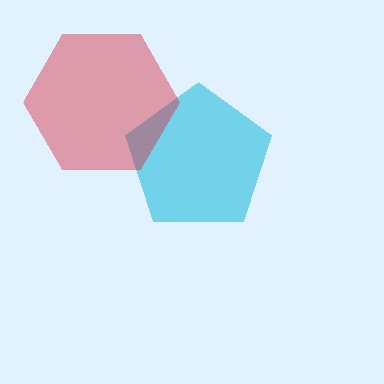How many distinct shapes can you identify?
There are 2 distinct shapes: a cyan pentagon, a red hexagon.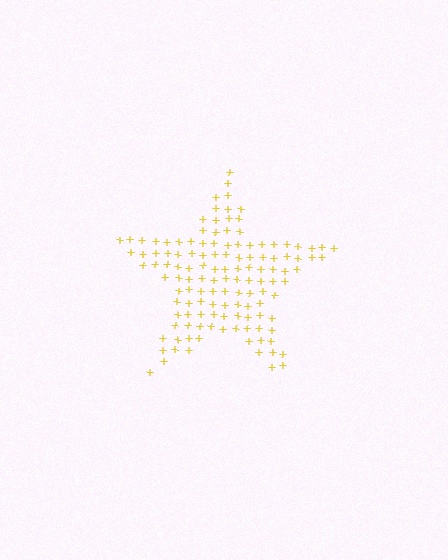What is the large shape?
The large shape is a star.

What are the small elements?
The small elements are plus signs.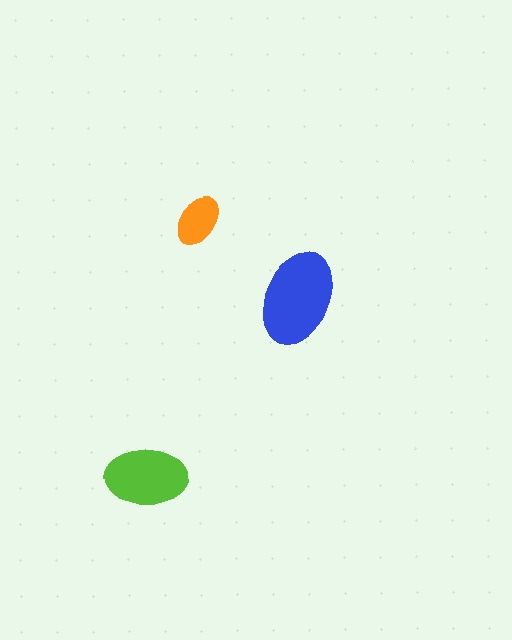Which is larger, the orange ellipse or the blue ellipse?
The blue one.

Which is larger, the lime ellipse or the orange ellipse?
The lime one.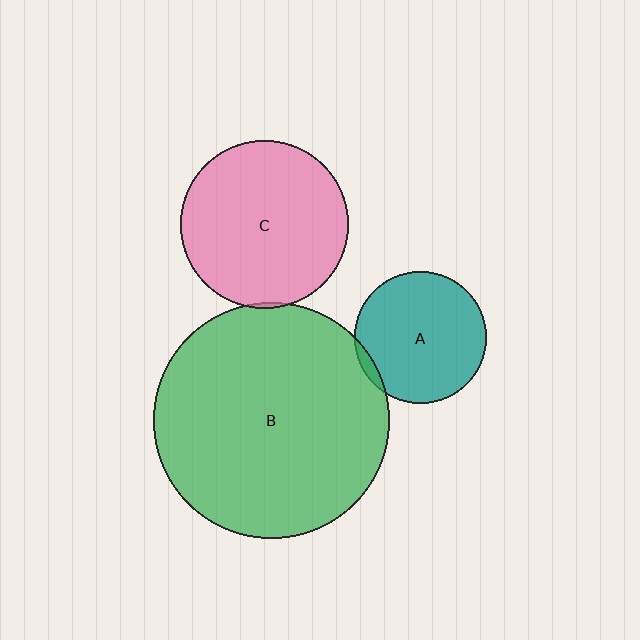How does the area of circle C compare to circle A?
Approximately 1.6 times.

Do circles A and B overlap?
Yes.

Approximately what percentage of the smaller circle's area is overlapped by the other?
Approximately 5%.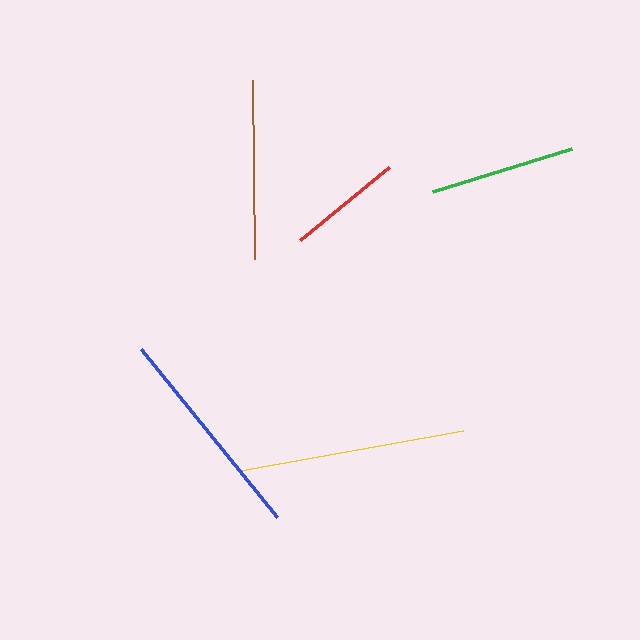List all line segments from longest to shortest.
From longest to shortest: yellow, blue, brown, green, red.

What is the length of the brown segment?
The brown segment is approximately 179 pixels long.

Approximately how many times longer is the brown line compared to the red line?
The brown line is approximately 1.5 times the length of the red line.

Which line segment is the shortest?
The red line is the shortest at approximately 116 pixels.